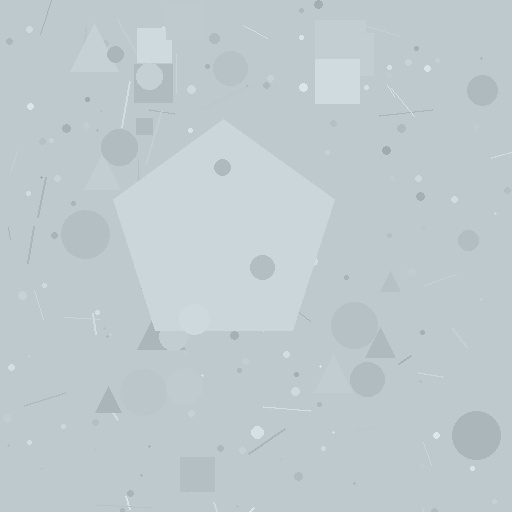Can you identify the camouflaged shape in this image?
The camouflaged shape is a pentagon.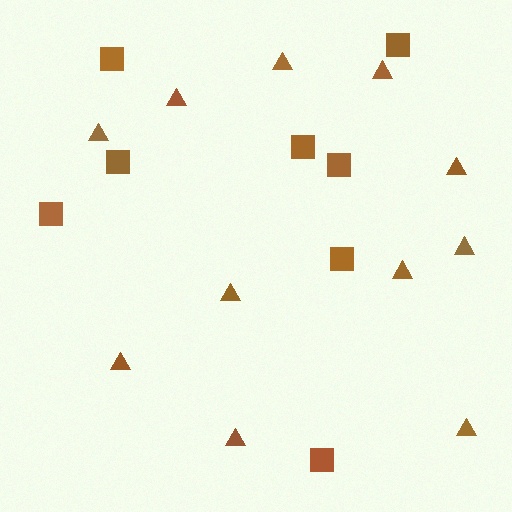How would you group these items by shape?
There are 2 groups: one group of triangles (11) and one group of squares (8).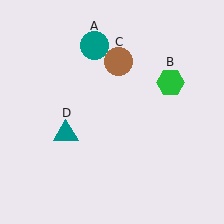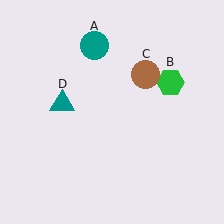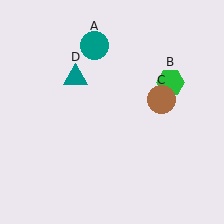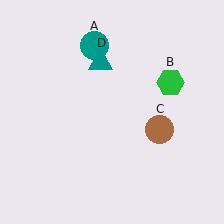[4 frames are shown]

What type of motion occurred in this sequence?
The brown circle (object C), teal triangle (object D) rotated clockwise around the center of the scene.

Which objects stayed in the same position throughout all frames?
Teal circle (object A) and green hexagon (object B) remained stationary.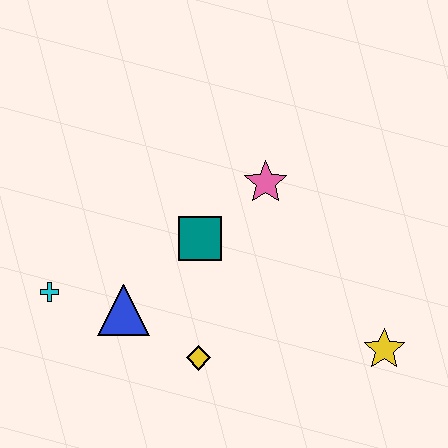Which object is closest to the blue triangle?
The cyan cross is closest to the blue triangle.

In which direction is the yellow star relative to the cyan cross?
The yellow star is to the right of the cyan cross.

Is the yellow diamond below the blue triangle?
Yes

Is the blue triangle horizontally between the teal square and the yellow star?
No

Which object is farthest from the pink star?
The cyan cross is farthest from the pink star.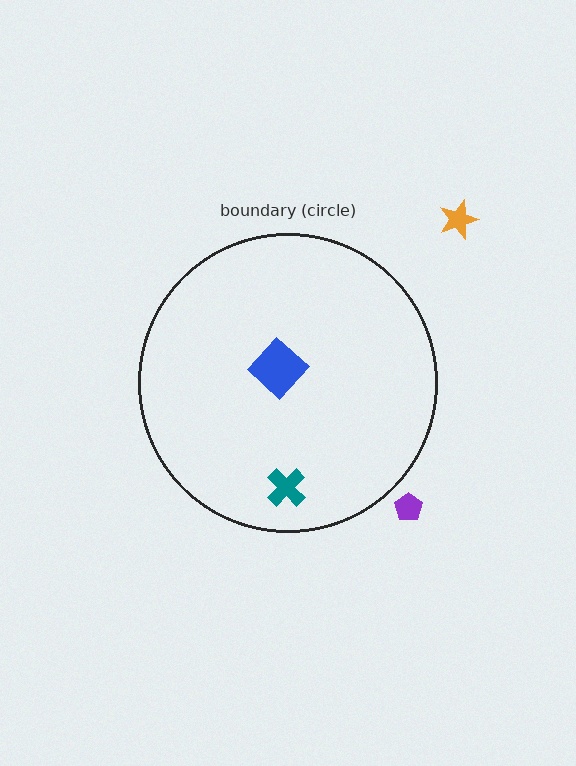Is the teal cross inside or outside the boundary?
Inside.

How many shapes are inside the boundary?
2 inside, 2 outside.